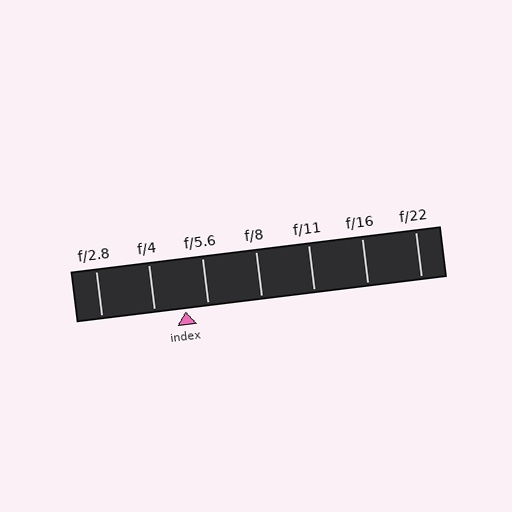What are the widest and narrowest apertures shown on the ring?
The widest aperture shown is f/2.8 and the narrowest is f/22.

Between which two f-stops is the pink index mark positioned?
The index mark is between f/4 and f/5.6.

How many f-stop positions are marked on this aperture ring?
There are 7 f-stop positions marked.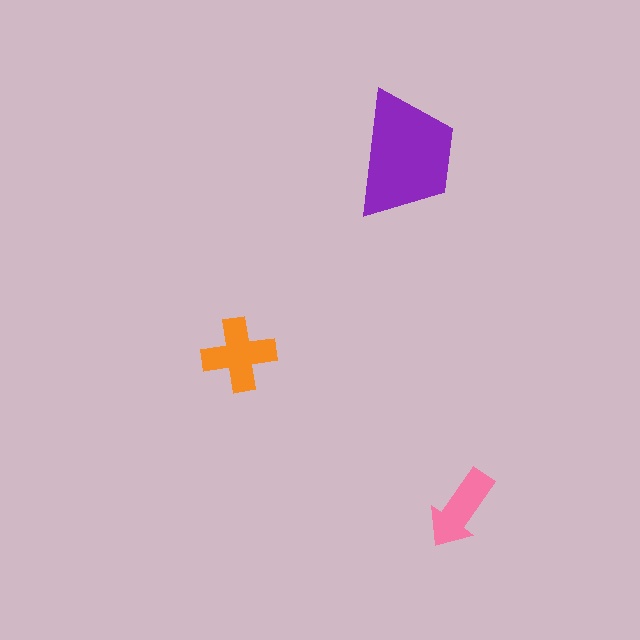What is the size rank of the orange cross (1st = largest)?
2nd.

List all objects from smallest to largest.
The pink arrow, the orange cross, the purple trapezoid.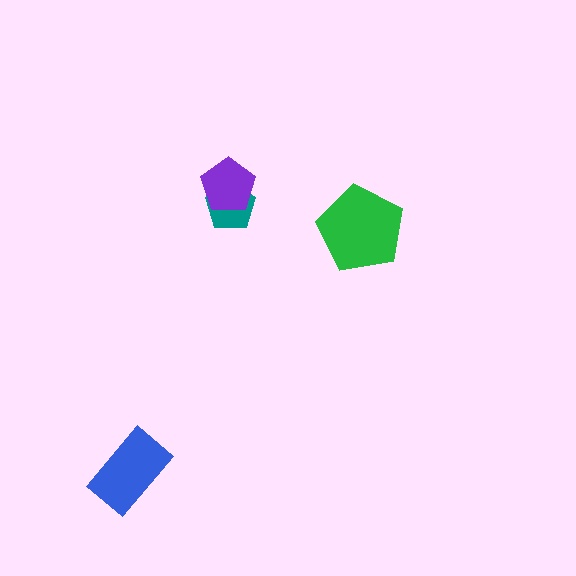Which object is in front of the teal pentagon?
The purple pentagon is in front of the teal pentagon.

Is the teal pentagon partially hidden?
Yes, it is partially covered by another shape.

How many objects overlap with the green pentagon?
0 objects overlap with the green pentagon.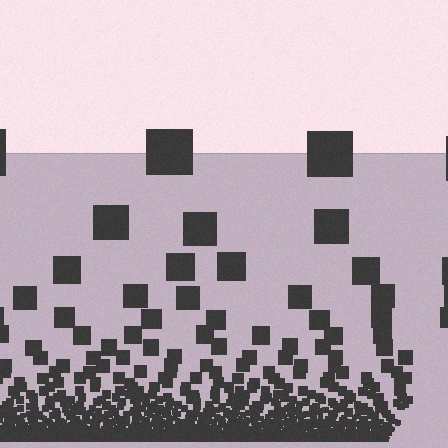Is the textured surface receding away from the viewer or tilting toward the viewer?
The surface appears to tilt toward the viewer. Texture elements get larger and sparser toward the top.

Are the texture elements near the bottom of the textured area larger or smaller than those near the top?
Smaller. The gradient is inverted — elements near the bottom are smaller and denser.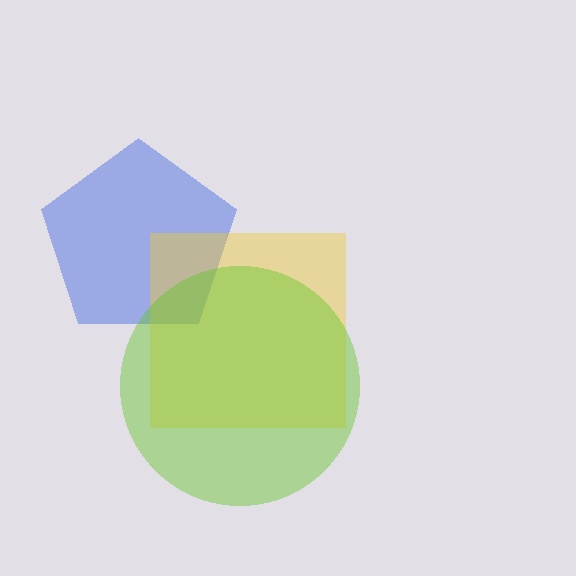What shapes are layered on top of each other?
The layered shapes are: a blue pentagon, a yellow square, a lime circle.